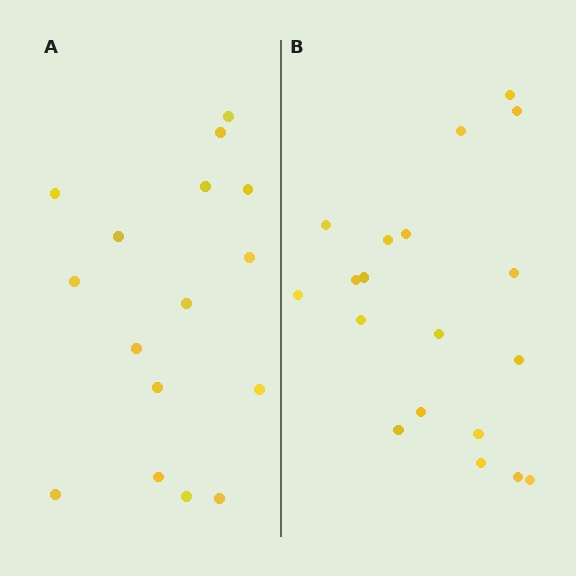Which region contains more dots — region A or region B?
Region B (the right region) has more dots.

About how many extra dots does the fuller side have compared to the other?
Region B has just a few more — roughly 2 or 3 more dots than region A.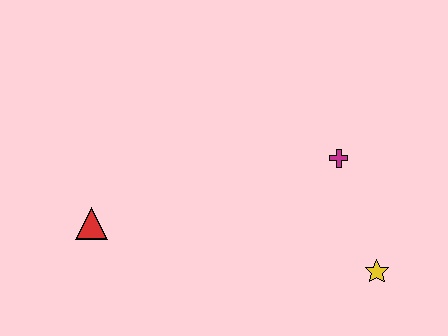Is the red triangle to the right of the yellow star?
No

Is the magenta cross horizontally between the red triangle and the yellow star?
Yes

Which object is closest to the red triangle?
The magenta cross is closest to the red triangle.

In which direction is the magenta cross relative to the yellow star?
The magenta cross is above the yellow star.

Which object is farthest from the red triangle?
The yellow star is farthest from the red triangle.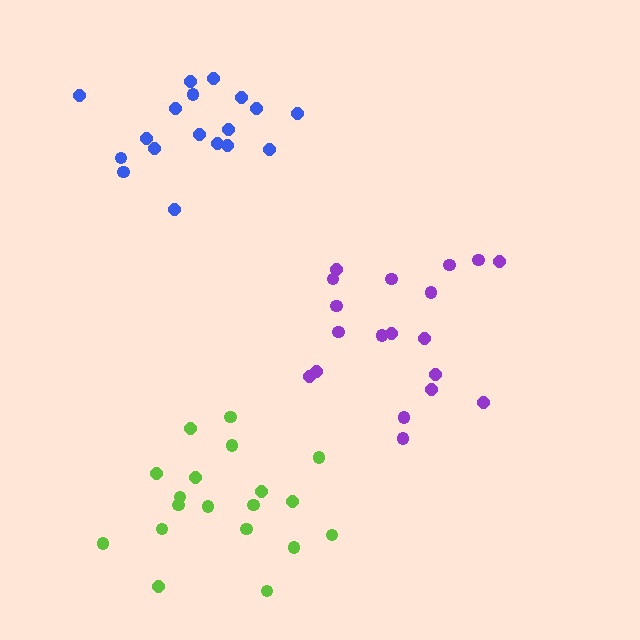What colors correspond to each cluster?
The clusters are colored: purple, lime, blue.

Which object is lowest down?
The lime cluster is bottommost.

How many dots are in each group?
Group 1: 19 dots, Group 2: 19 dots, Group 3: 18 dots (56 total).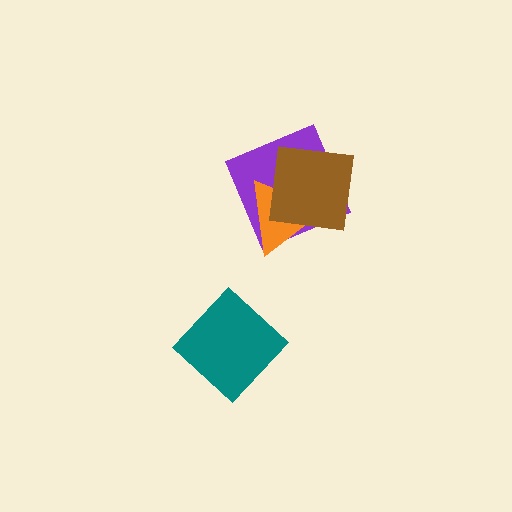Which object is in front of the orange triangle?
The brown square is in front of the orange triangle.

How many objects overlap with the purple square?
2 objects overlap with the purple square.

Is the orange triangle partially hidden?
Yes, it is partially covered by another shape.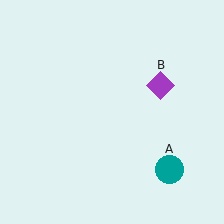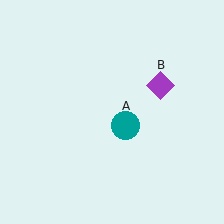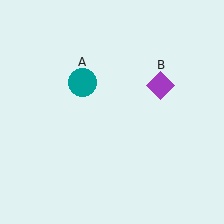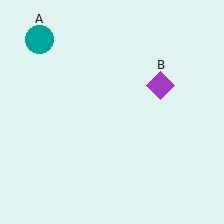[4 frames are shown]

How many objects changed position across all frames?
1 object changed position: teal circle (object A).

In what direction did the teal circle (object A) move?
The teal circle (object A) moved up and to the left.